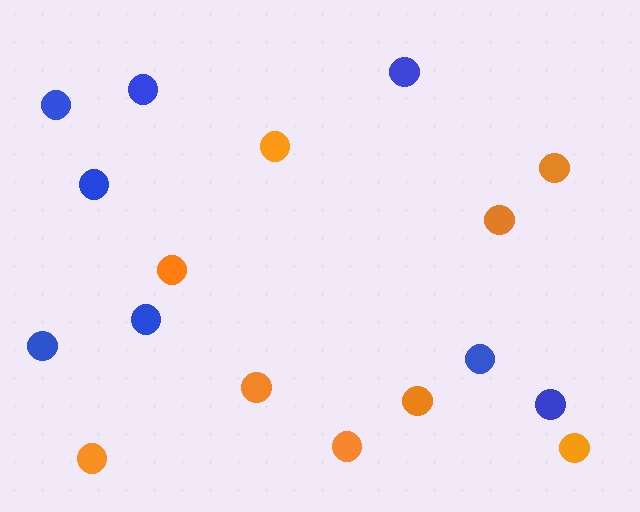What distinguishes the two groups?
There are 2 groups: one group of blue circles (8) and one group of orange circles (9).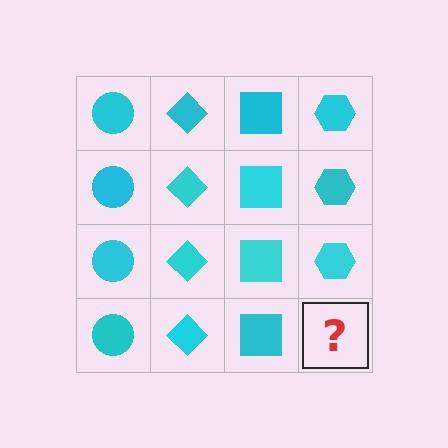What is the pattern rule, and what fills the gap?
The rule is that each column has a consistent shape. The gap should be filled with a cyan hexagon.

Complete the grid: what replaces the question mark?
The question mark should be replaced with a cyan hexagon.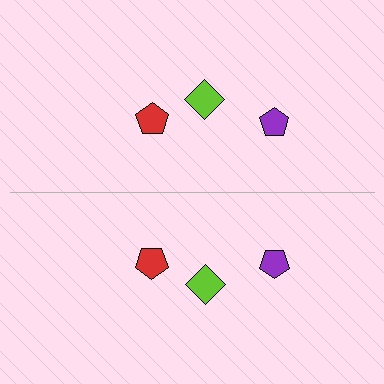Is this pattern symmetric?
Yes, this pattern has bilateral (reflection) symmetry.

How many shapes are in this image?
There are 6 shapes in this image.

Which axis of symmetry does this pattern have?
The pattern has a horizontal axis of symmetry running through the center of the image.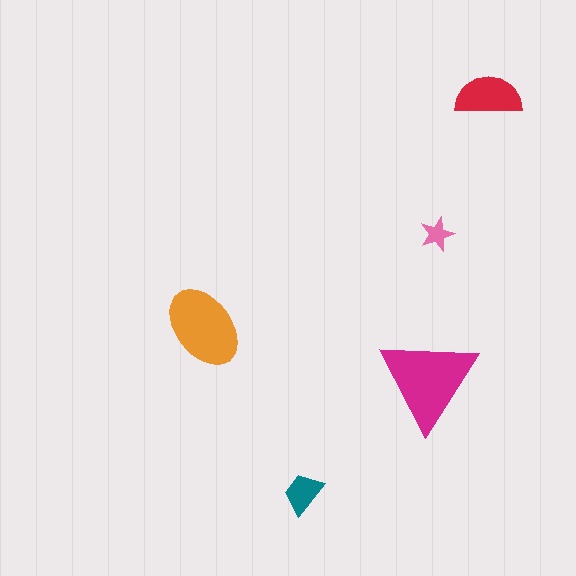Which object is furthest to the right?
The red semicircle is rightmost.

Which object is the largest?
The magenta triangle.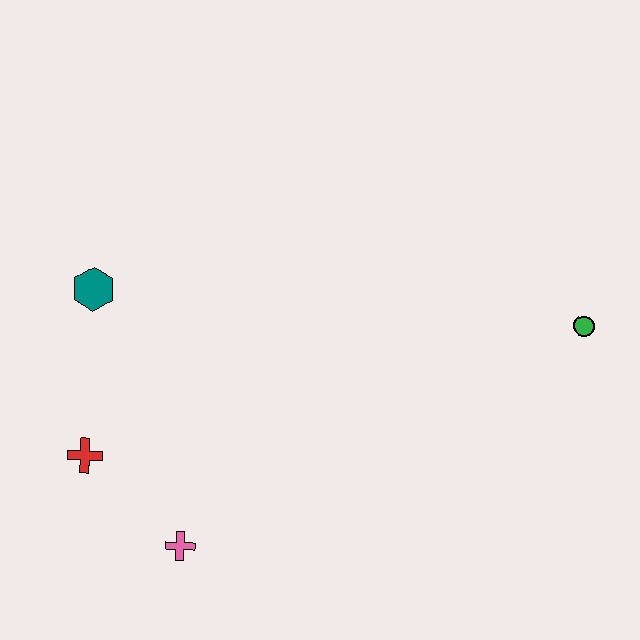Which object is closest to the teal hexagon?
The red cross is closest to the teal hexagon.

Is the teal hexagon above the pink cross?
Yes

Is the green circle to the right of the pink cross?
Yes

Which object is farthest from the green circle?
The red cross is farthest from the green circle.